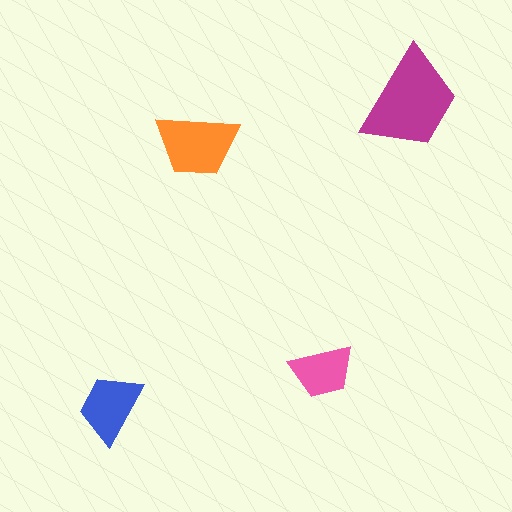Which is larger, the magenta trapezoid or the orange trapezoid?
The magenta one.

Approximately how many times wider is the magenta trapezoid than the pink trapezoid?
About 1.5 times wider.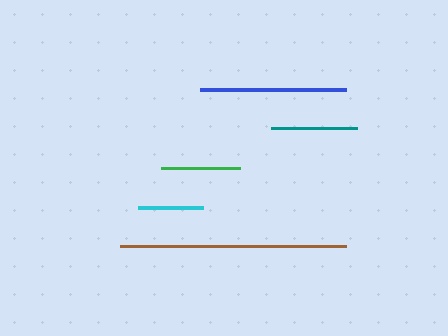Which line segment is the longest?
The brown line is the longest at approximately 226 pixels.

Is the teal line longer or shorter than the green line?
The teal line is longer than the green line.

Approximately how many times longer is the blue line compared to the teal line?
The blue line is approximately 1.7 times the length of the teal line.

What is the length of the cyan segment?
The cyan segment is approximately 65 pixels long.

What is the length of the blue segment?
The blue segment is approximately 146 pixels long.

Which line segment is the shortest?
The cyan line is the shortest at approximately 65 pixels.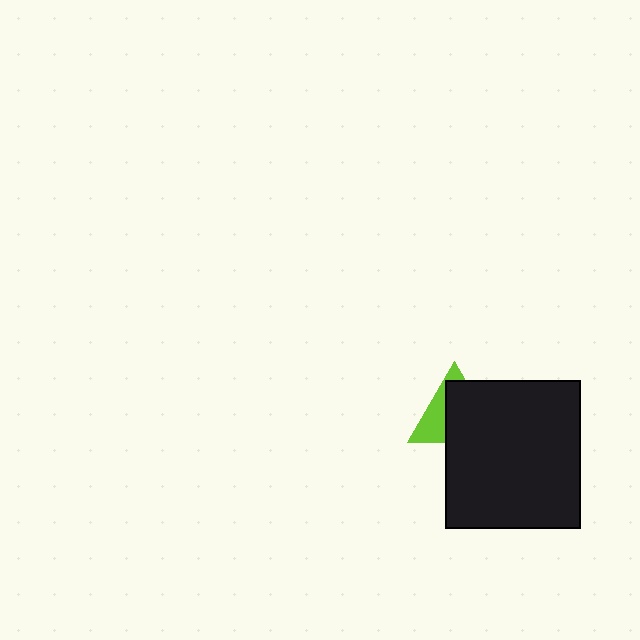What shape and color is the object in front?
The object in front is a black rectangle.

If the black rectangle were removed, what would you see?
You would see the complete lime triangle.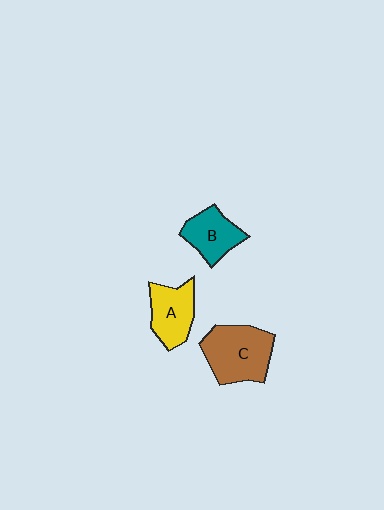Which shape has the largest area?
Shape C (brown).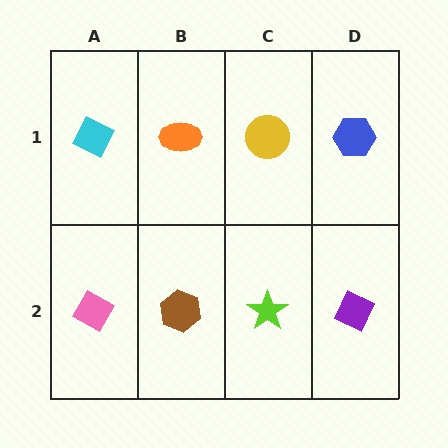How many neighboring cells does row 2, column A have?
2.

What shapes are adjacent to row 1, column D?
A purple diamond (row 2, column D), a yellow circle (row 1, column C).